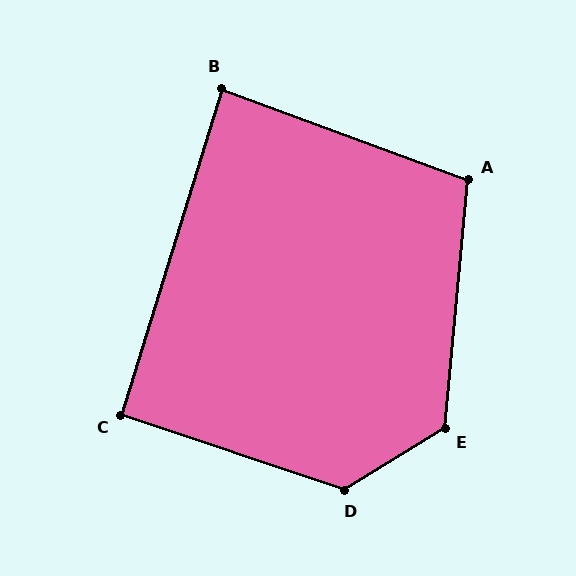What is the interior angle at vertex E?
Approximately 127 degrees (obtuse).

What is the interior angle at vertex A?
Approximately 105 degrees (obtuse).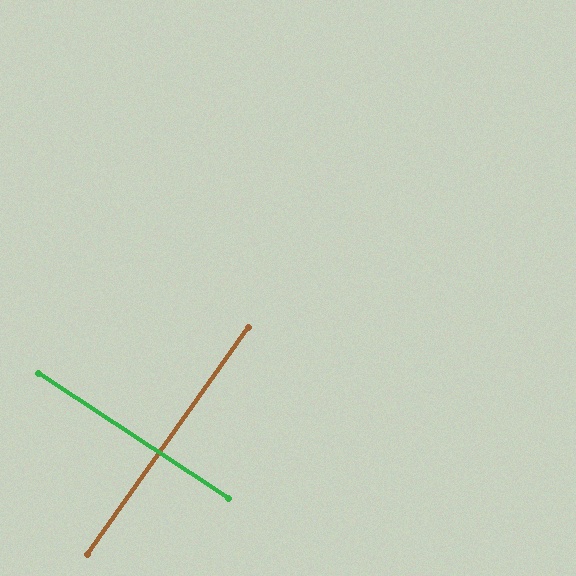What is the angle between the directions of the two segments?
Approximately 88 degrees.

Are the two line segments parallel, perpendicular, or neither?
Perpendicular — they meet at approximately 88°.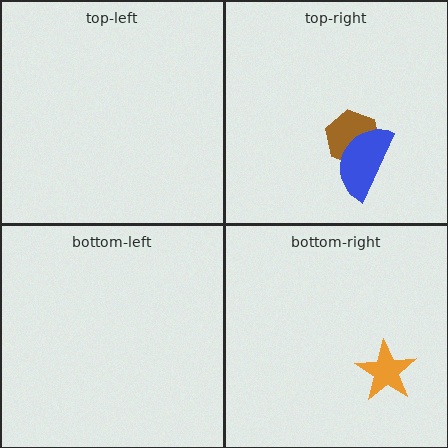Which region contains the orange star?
The bottom-right region.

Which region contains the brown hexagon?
The top-right region.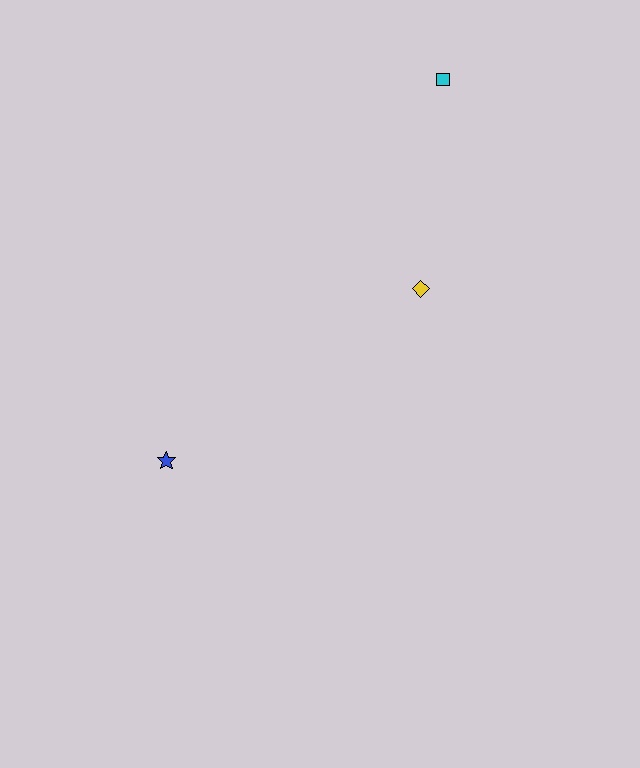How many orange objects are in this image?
There are no orange objects.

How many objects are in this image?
There are 3 objects.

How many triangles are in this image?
There are no triangles.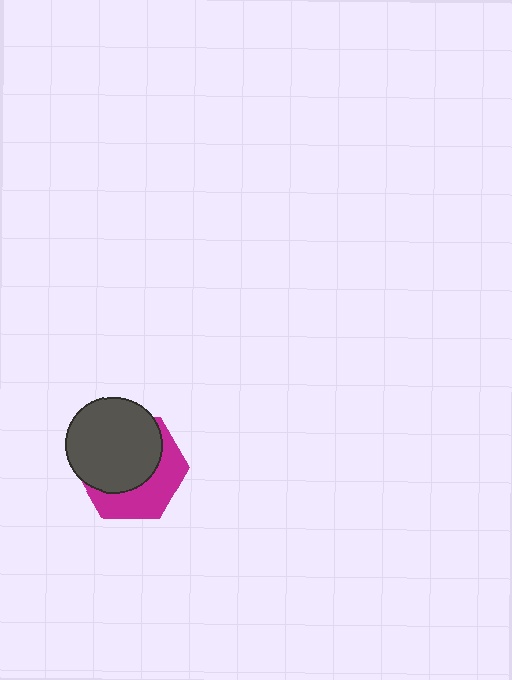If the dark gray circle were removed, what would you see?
You would see the complete magenta hexagon.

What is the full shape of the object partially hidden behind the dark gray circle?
The partially hidden object is a magenta hexagon.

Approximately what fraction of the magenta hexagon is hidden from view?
Roughly 59% of the magenta hexagon is hidden behind the dark gray circle.